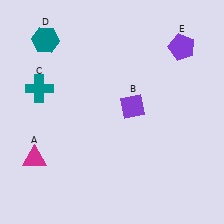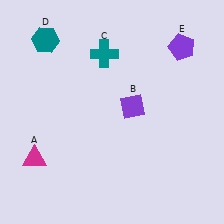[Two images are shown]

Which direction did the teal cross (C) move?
The teal cross (C) moved right.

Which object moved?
The teal cross (C) moved right.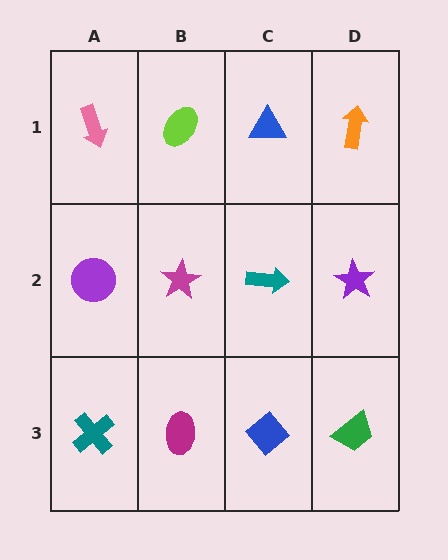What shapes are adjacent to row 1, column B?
A magenta star (row 2, column B), a pink arrow (row 1, column A), a blue triangle (row 1, column C).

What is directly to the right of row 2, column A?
A magenta star.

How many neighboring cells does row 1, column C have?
3.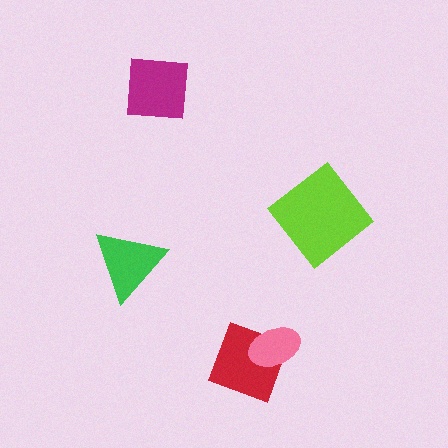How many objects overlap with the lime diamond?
0 objects overlap with the lime diamond.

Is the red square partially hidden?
Yes, it is partially covered by another shape.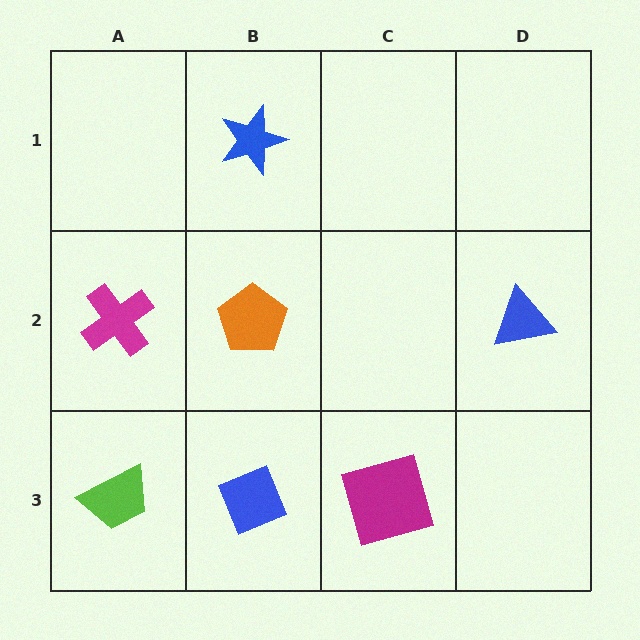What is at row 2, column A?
A magenta cross.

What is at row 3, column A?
A lime trapezoid.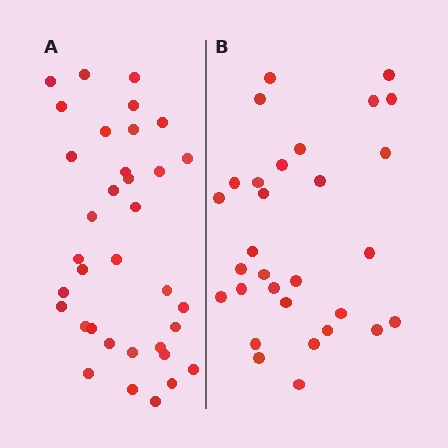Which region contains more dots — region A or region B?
Region A (the left region) has more dots.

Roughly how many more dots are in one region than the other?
Region A has about 5 more dots than region B.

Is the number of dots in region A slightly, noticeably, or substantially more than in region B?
Region A has only slightly more — the two regions are fairly close. The ratio is roughly 1.2 to 1.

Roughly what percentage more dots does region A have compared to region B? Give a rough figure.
About 15% more.